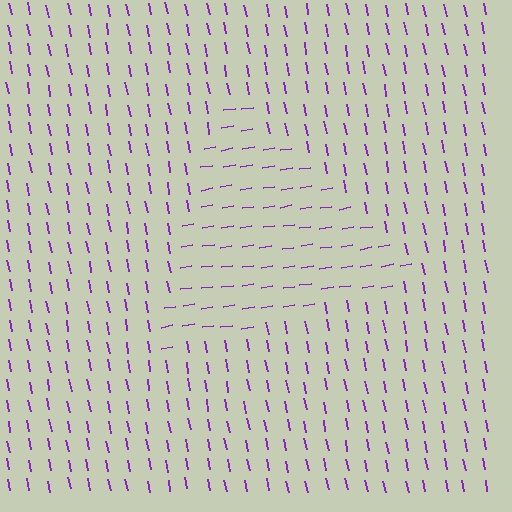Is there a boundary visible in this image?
Yes, there is a texture boundary formed by a change in line orientation.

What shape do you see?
I see a triangle.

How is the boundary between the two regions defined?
The boundary is defined purely by a change in line orientation (approximately 88 degrees difference). All lines are the same color and thickness.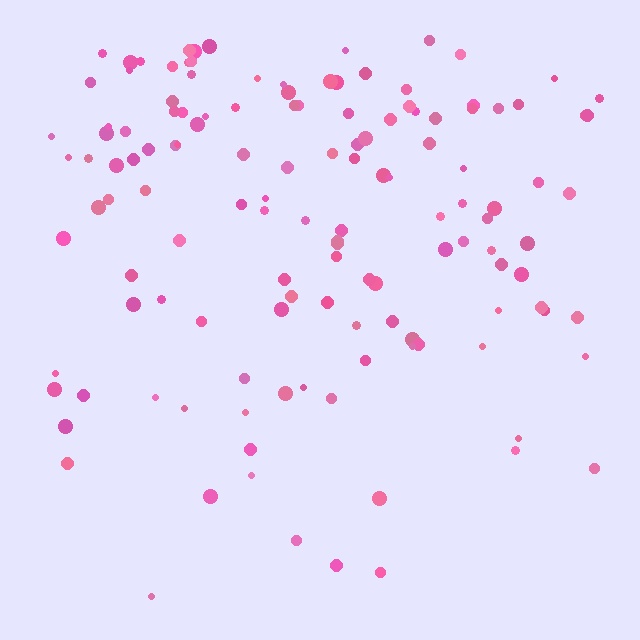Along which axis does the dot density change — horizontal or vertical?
Vertical.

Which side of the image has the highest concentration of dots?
The top.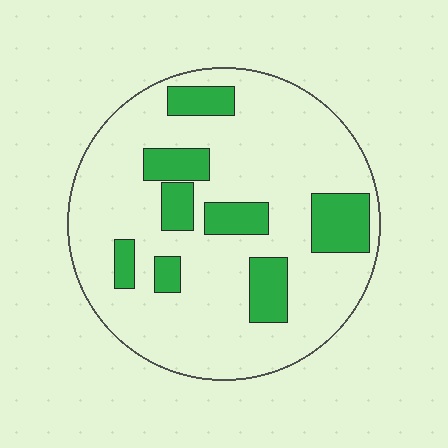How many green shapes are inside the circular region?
8.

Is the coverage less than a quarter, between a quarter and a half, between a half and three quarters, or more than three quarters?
Less than a quarter.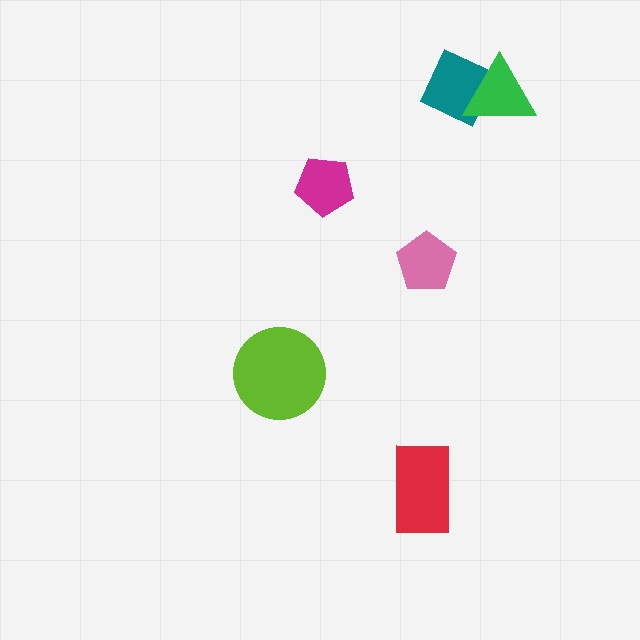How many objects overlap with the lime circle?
0 objects overlap with the lime circle.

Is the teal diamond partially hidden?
Yes, it is partially covered by another shape.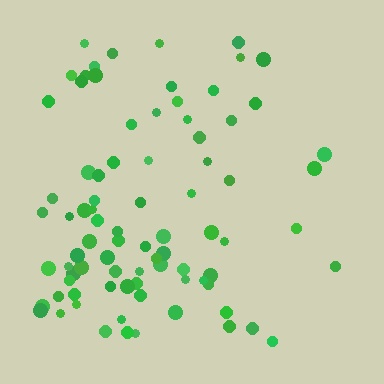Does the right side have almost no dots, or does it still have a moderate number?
Still a moderate number, just noticeably fewer than the left.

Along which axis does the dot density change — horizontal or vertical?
Horizontal.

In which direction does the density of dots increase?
From right to left, with the left side densest.